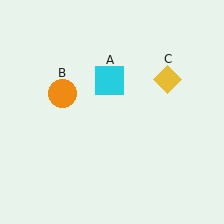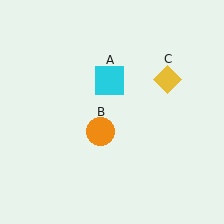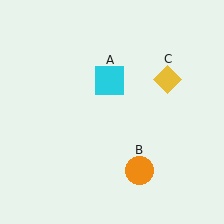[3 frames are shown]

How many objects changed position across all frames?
1 object changed position: orange circle (object B).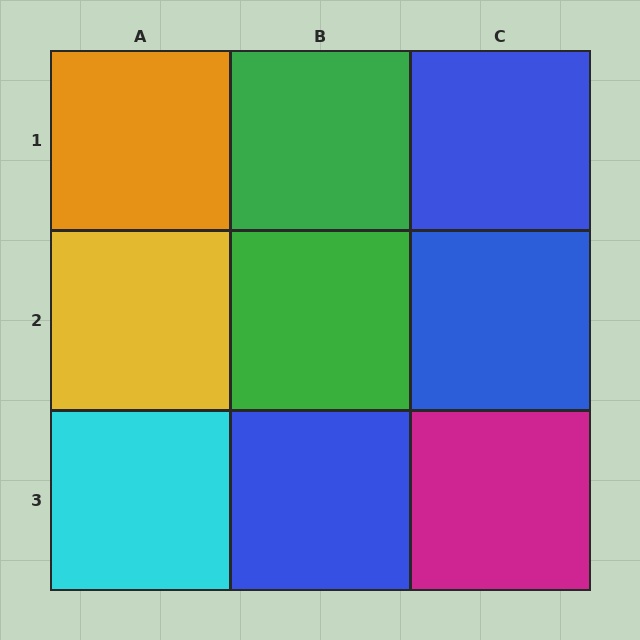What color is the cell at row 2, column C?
Blue.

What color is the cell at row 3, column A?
Cyan.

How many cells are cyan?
1 cell is cyan.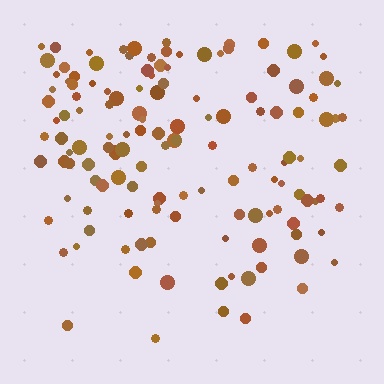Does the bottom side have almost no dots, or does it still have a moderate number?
Still a moderate number, just noticeably fewer than the top.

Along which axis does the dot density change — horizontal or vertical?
Vertical.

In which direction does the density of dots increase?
From bottom to top, with the top side densest.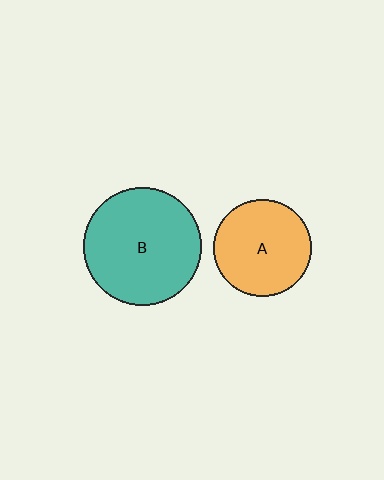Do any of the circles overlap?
No, none of the circles overlap.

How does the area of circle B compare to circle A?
Approximately 1.5 times.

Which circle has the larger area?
Circle B (teal).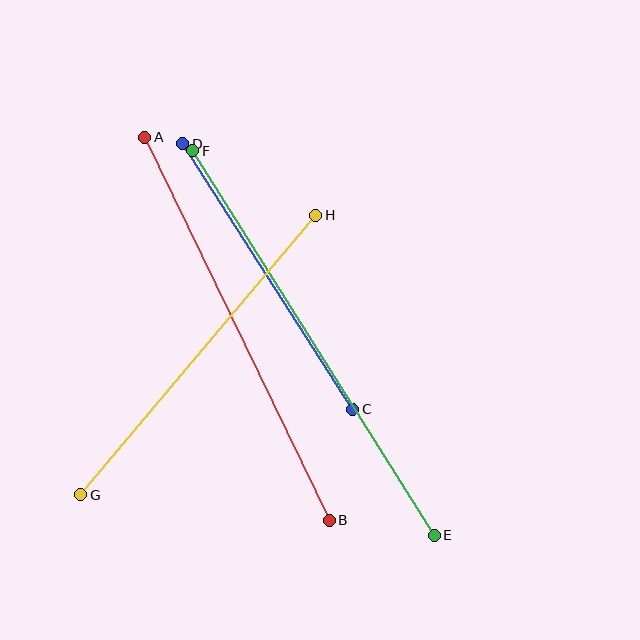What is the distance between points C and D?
The distance is approximately 315 pixels.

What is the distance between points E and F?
The distance is approximately 454 pixels.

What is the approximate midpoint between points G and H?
The midpoint is at approximately (198, 355) pixels.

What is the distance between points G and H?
The distance is approximately 365 pixels.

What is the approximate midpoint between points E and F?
The midpoint is at approximately (313, 343) pixels.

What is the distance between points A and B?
The distance is approximately 425 pixels.